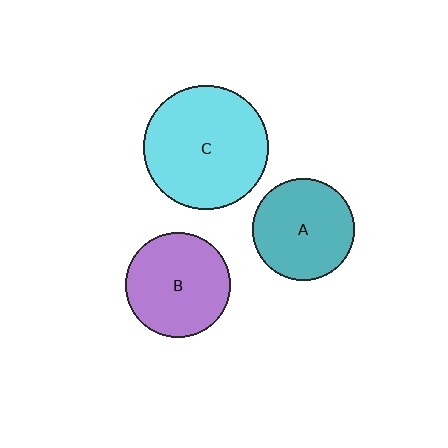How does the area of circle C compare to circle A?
Approximately 1.5 times.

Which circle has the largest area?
Circle C (cyan).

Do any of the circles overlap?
No, none of the circles overlap.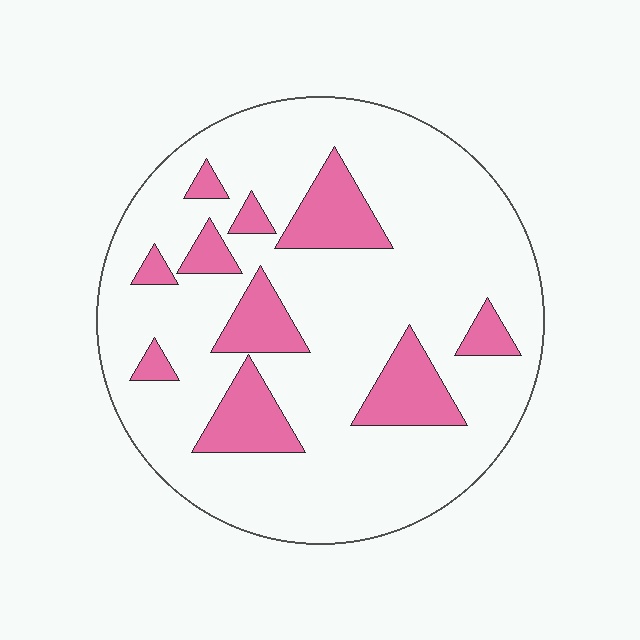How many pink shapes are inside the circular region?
10.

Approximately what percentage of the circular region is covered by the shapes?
Approximately 20%.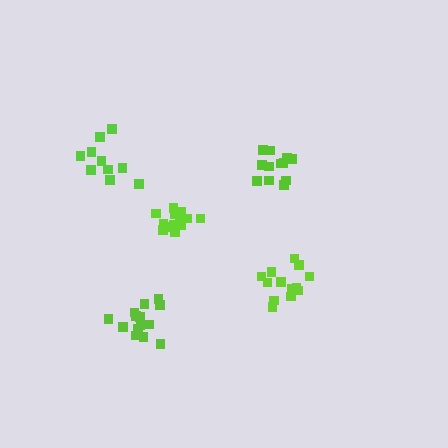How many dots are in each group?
Group 1: 12 dots, Group 2: 14 dots, Group 3: 13 dots, Group 4: 10 dots, Group 5: 13 dots (62 total).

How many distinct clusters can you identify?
There are 5 distinct clusters.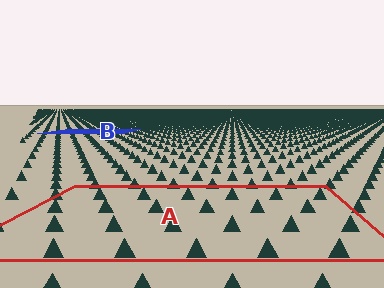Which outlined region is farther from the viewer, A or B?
Region B is farther from the viewer — the texture elements inside it appear smaller and more densely packed.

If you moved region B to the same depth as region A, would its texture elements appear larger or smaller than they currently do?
They would appear larger. At a closer depth, the same texture elements are projected at a bigger on-screen size.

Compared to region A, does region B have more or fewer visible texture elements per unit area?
Region B has more texture elements per unit area — they are packed more densely because it is farther away.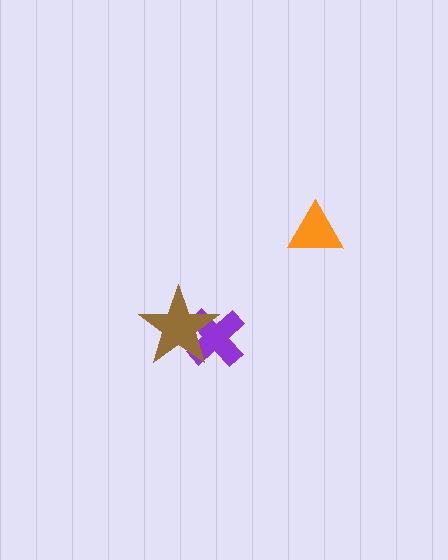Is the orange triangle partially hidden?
No, no other shape covers it.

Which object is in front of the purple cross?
The brown star is in front of the purple cross.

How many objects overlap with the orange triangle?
0 objects overlap with the orange triangle.